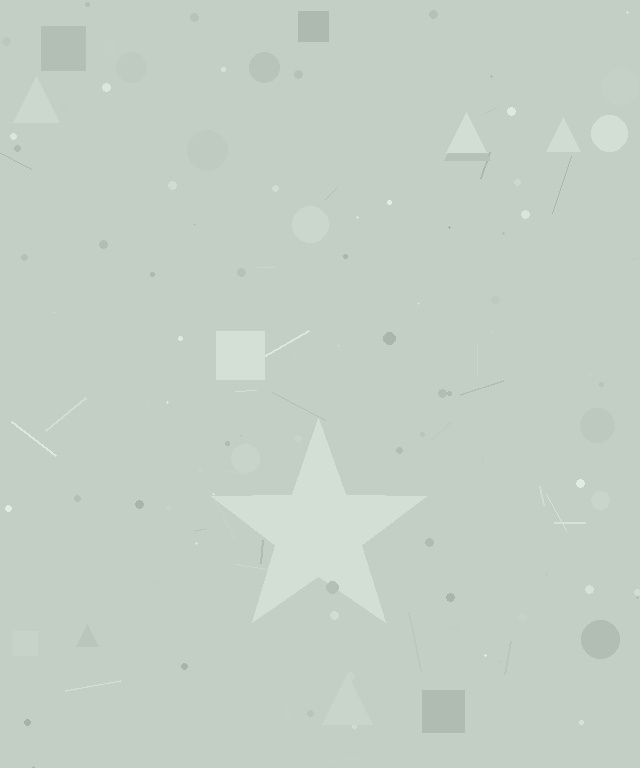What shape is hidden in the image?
A star is hidden in the image.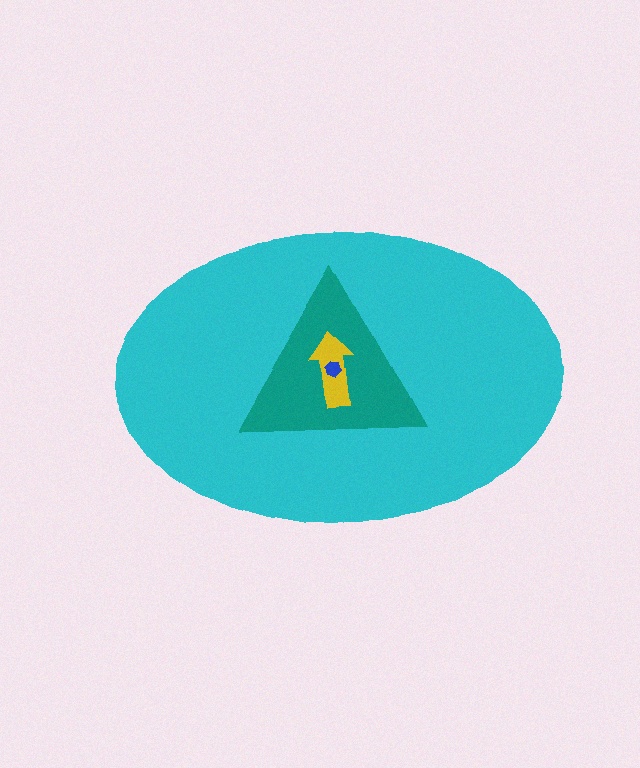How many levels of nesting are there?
4.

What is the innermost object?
The blue hexagon.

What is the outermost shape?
The cyan ellipse.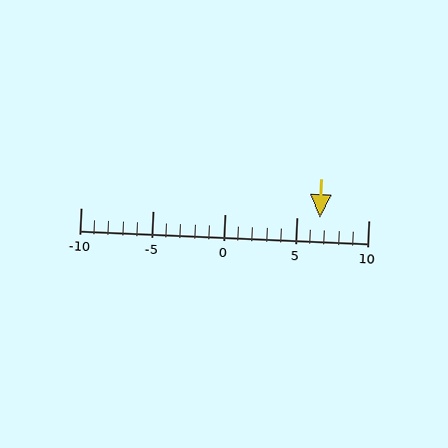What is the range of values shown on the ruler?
The ruler shows values from -10 to 10.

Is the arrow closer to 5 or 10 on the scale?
The arrow is closer to 5.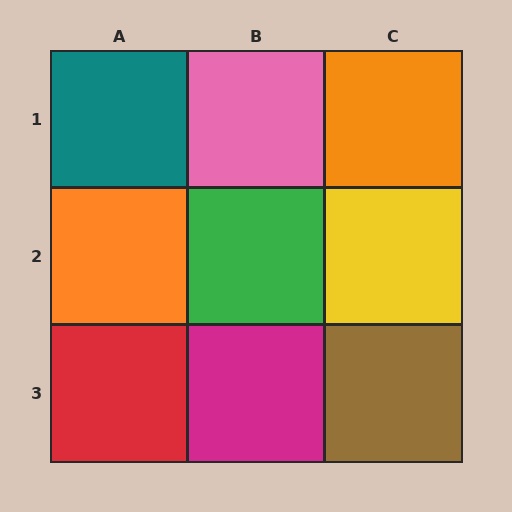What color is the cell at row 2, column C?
Yellow.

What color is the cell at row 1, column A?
Teal.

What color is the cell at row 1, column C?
Orange.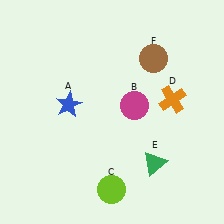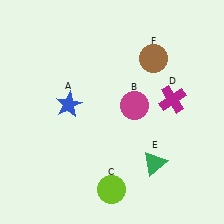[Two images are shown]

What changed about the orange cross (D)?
In Image 1, D is orange. In Image 2, it changed to magenta.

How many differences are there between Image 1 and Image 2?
There is 1 difference between the two images.